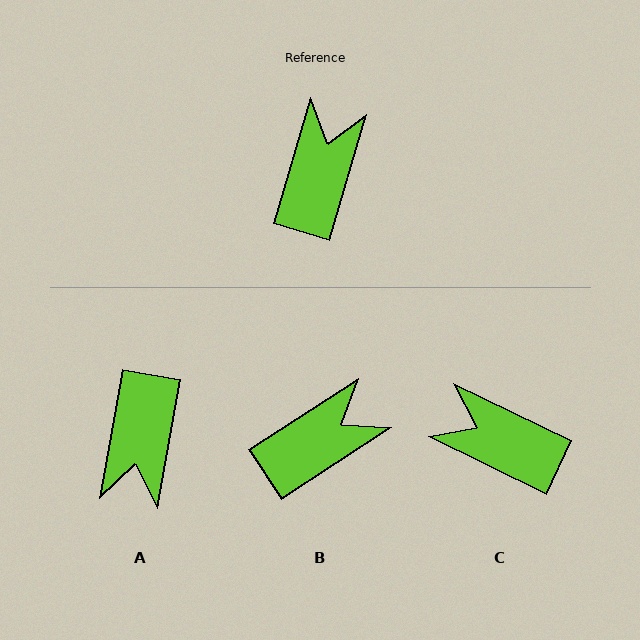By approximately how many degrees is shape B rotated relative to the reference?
Approximately 41 degrees clockwise.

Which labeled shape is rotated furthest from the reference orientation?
A, about 174 degrees away.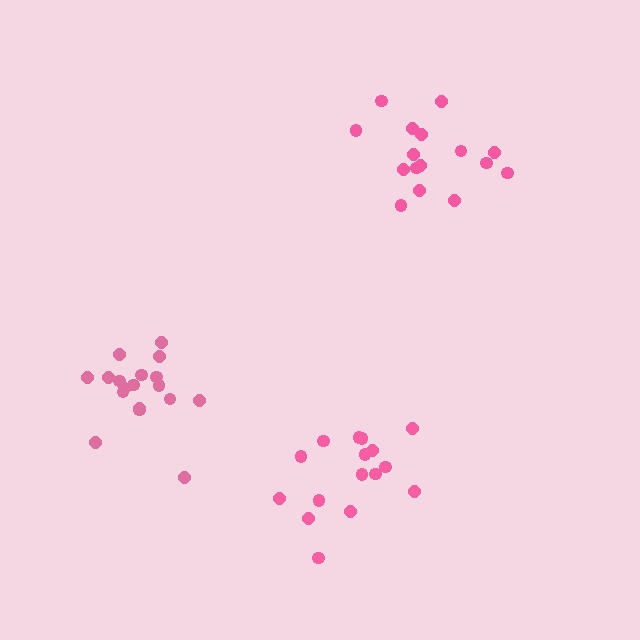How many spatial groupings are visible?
There are 3 spatial groupings.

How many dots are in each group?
Group 1: 16 dots, Group 2: 16 dots, Group 3: 18 dots (50 total).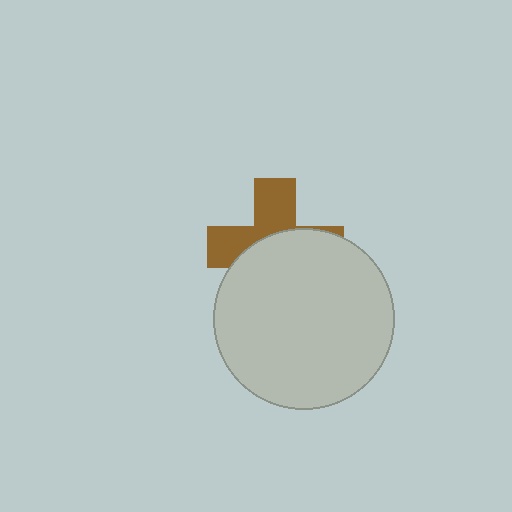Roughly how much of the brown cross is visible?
A small part of it is visible (roughly 43%).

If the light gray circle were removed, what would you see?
You would see the complete brown cross.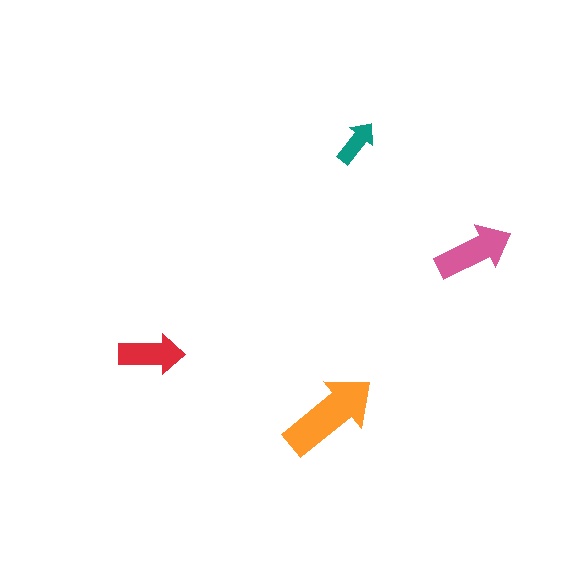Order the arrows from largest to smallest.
the orange one, the pink one, the red one, the teal one.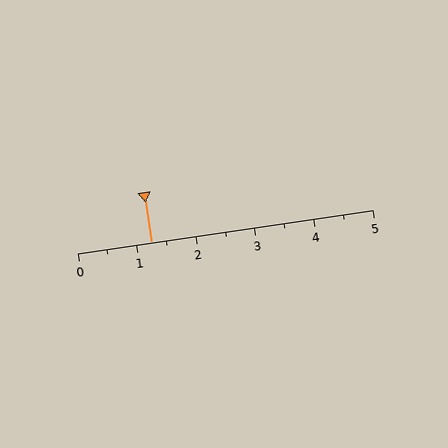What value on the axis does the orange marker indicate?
The marker indicates approximately 1.2.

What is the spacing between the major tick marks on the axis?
The major ticks are spaced 1 apart.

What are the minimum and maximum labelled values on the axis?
The axis runs from 0 to 5.